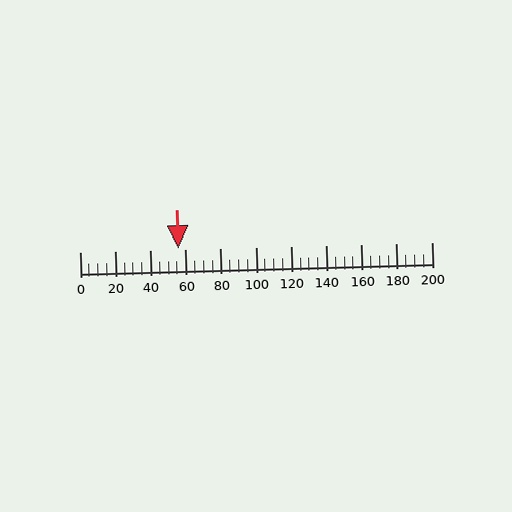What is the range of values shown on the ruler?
The ruler shows values from 0 to 200.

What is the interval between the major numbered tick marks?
The major tick marks are spaced 20 units apart.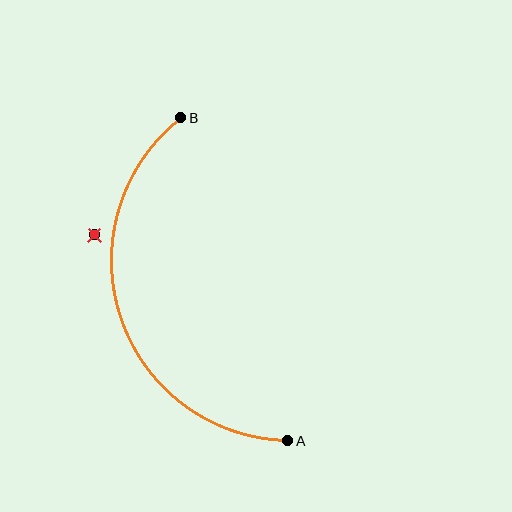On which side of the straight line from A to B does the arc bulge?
The arc bulges to the left of the straight line connecting A and B.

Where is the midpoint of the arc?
The arc midpoint is the point on the curve farthest from the straight line joining A and B. It sits to the left of that line.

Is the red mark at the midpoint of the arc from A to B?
No — the red mark does not lie on the arc at all. It sits slightly outside the curve.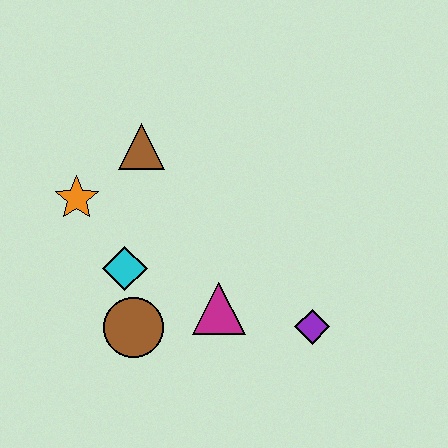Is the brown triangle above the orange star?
Yes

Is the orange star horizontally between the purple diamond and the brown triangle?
No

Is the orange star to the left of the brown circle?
Yes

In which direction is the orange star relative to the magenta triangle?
The orange star is to the left of the magenta triangle.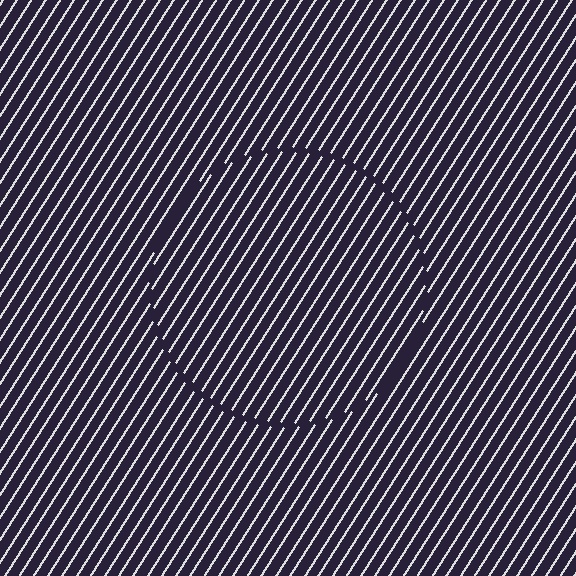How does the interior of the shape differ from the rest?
The interior of the shape contains the same grating, shifted by half a period — the contour is defined by the phase discontinuity where line-ends from the inner and outer gratings abut.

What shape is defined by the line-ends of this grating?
An illusory circle. The interior of the shape contains the same grating, shifted by half a period — the contour is defined by the phase discontinuity where line-ends from the inner and outer gratings abut.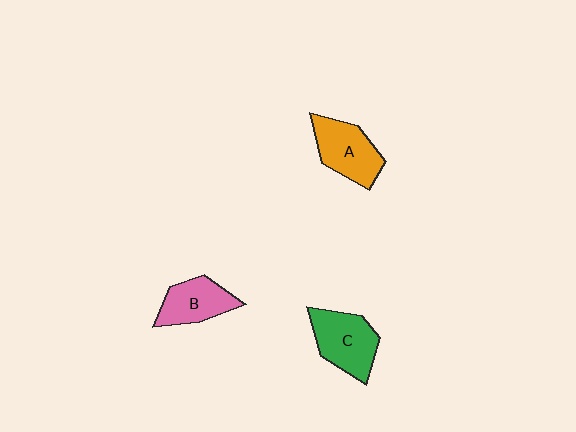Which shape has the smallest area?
Shape B (pink).